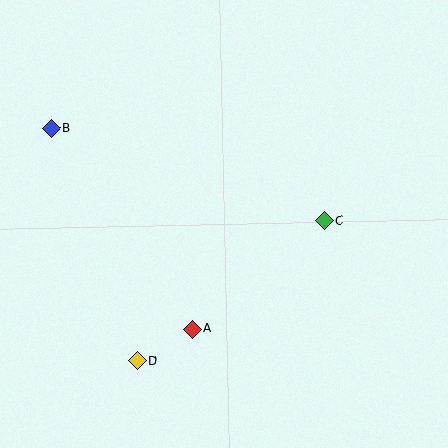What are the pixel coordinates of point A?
Point A is at (192, 329).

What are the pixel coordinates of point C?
Point C is at (324, 221).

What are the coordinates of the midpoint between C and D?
The midpoint between C and D is at (231, 291).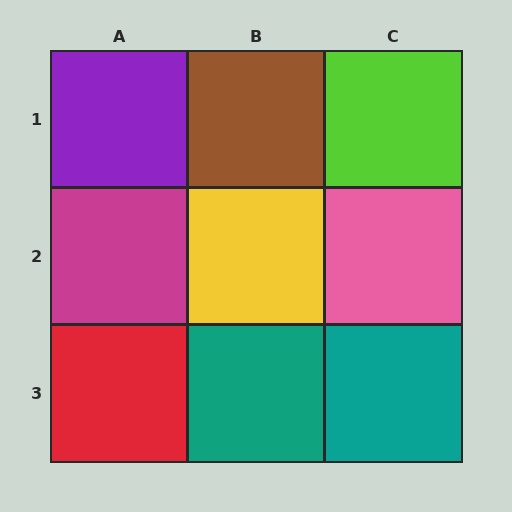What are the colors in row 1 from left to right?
Purple, brown, lime.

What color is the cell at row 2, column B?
Yellow.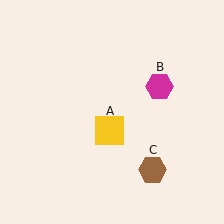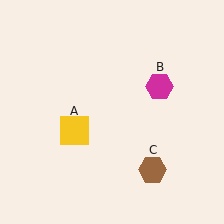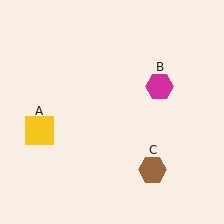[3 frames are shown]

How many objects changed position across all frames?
1 object changed position: yellow square (object A).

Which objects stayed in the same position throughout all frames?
Magenta hexagon (object B) and brown hexagon (object C) remained stationary.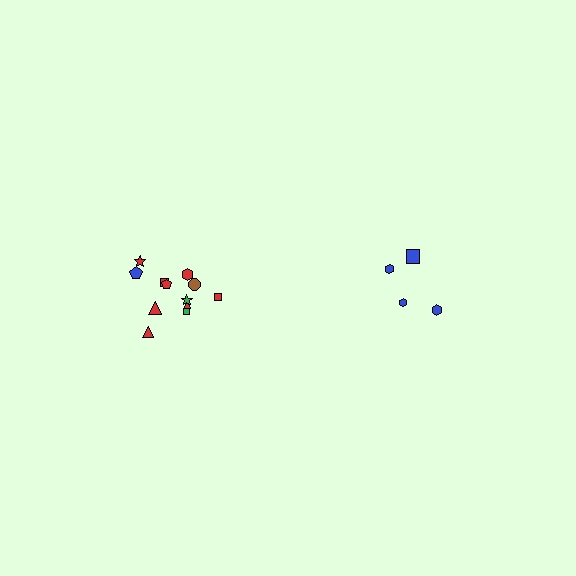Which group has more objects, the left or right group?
The left group.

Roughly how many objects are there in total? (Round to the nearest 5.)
Roughly 15 objects in total.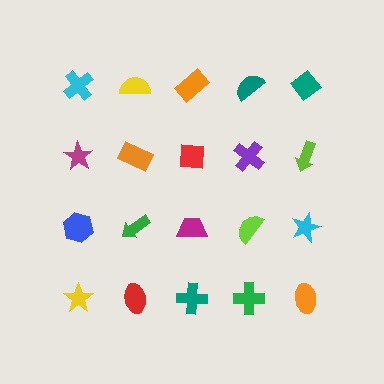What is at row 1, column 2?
A yellow semicircle.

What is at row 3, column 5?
A cyan star.